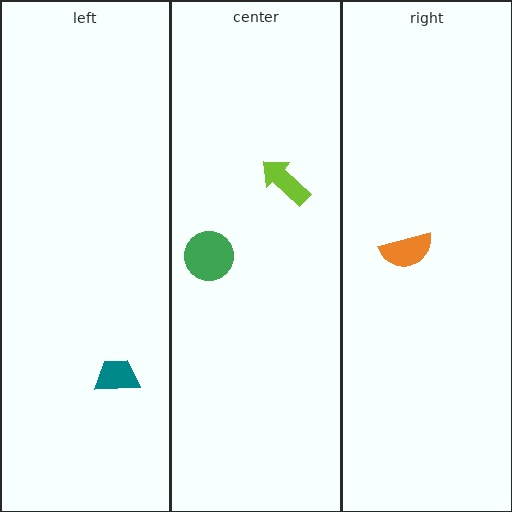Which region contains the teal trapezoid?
The left region.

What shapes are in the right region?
The orange semicircle.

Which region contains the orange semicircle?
The right region.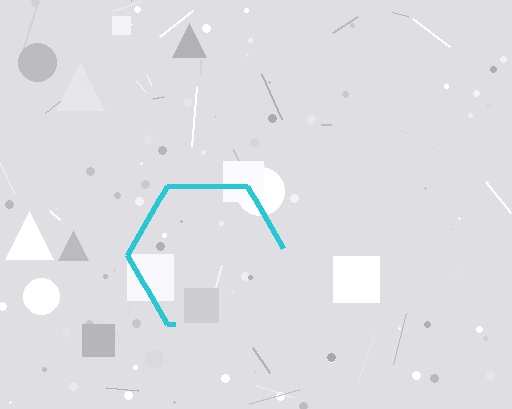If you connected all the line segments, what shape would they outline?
They would outline a hexagon.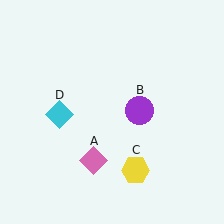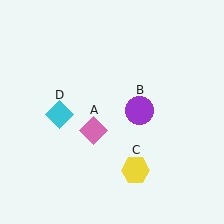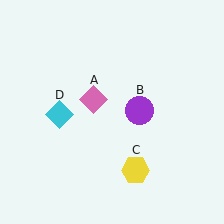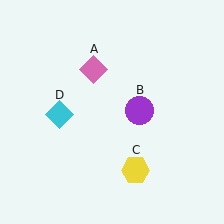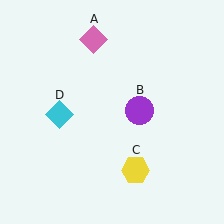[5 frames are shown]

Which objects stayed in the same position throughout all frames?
Purple circle (object B) and yellow hexagon (object C) and cyan diamond (object D) remained stationary.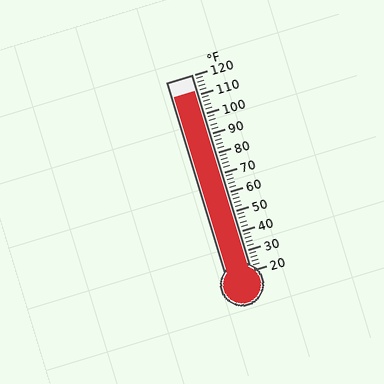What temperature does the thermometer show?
The thermometer shows approximately 112°F.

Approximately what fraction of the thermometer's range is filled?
The thermometer is filled to approximately 90% of its range.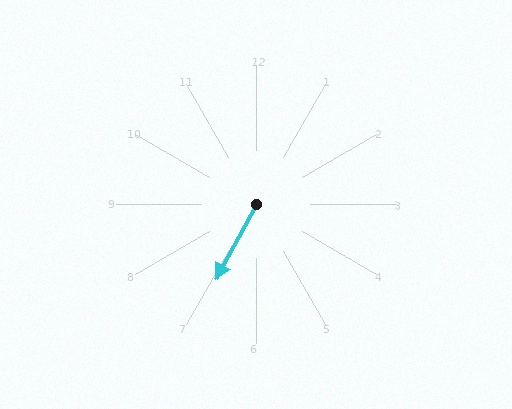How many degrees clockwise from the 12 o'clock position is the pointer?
Approximately 208 degrees.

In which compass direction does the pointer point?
Southwest.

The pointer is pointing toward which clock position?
Roughly 7 o'clock.